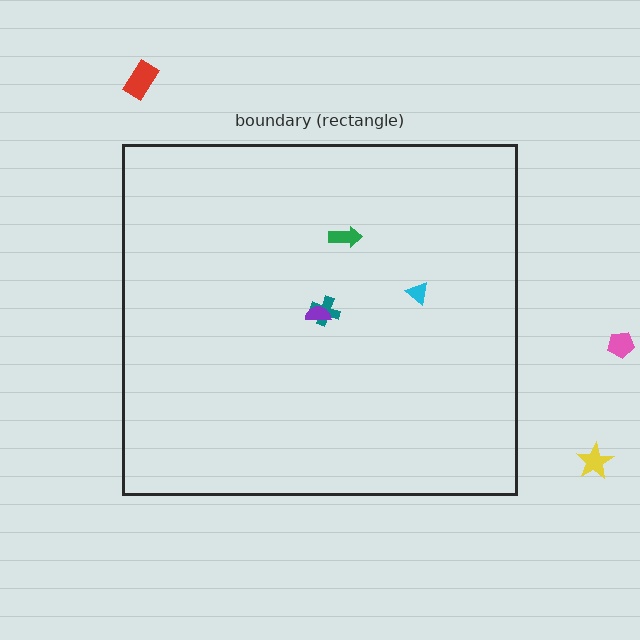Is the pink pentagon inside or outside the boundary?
Outside.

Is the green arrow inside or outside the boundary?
Inside.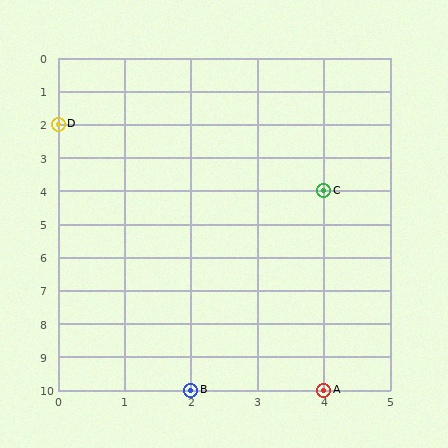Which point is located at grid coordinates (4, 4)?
Point C is at (4, 4).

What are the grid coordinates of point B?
Point B is at grid coordinates (2, 10).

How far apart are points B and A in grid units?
Points B and A are 2 columns apart.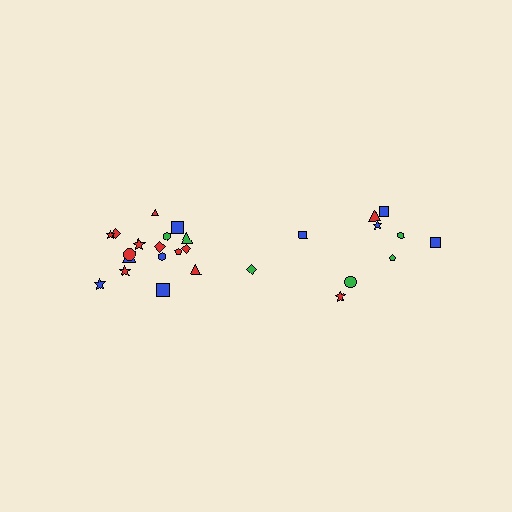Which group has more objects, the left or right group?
The left group.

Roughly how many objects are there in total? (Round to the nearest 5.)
Roughly 30 objects in total.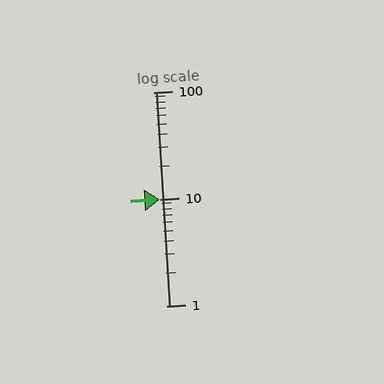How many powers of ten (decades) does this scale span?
The scale spans 2 decades, from 1 to 100.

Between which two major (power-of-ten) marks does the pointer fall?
The pointer is between 10 and 100.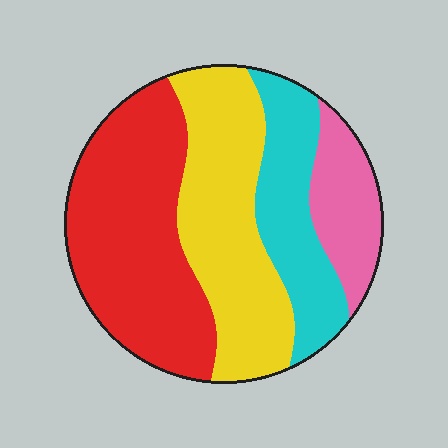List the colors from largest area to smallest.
From largest to smallest: red, yellow, cyan, pink.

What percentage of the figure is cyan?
Cyan covers 19% of the figure.